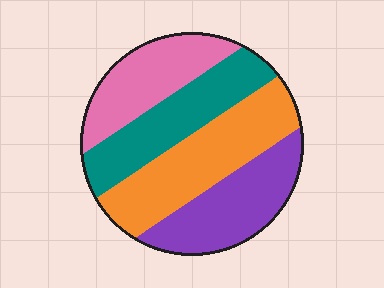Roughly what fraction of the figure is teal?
Teal takes up less than a quarter of the figure.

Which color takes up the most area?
Orange, at roughly 30%.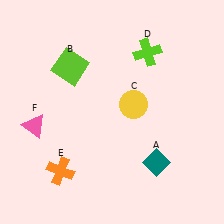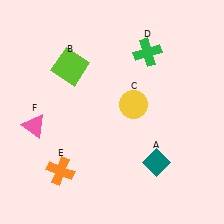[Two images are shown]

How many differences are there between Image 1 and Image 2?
There is 1 difference between the two images.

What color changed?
The cross (D) changed from lime in Image 1 to green in Image 2.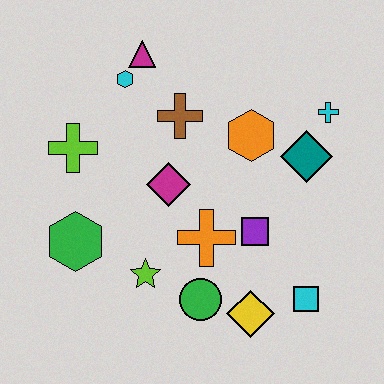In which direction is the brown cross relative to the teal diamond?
The brown cross is to the left of the teal diamond.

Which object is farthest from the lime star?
The cyan cross is farthest from the lime star.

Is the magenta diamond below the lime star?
No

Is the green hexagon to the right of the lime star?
No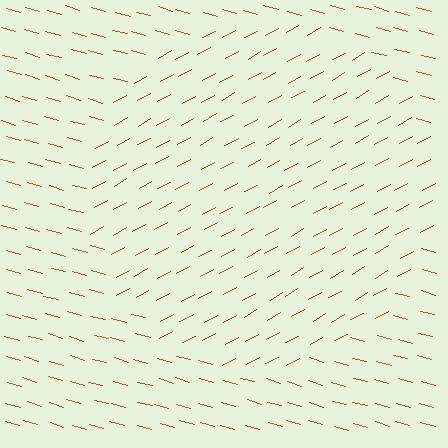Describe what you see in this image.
The image is filled with small brown line segments. A circle region in the image has lines oriented differently from the surrounding lines, creating a visible texture boundary.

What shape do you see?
I see a circle.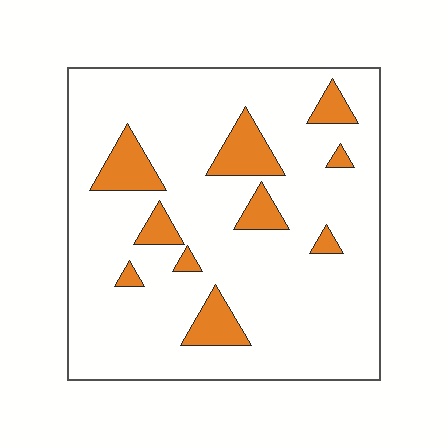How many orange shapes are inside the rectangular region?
10.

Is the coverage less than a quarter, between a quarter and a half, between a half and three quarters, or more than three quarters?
Less than a quarter.